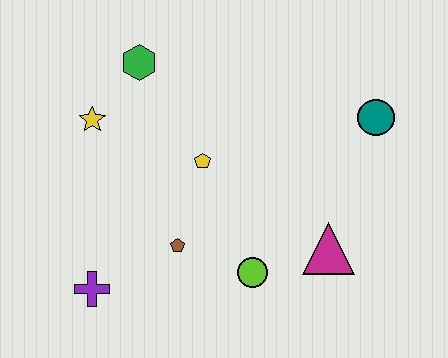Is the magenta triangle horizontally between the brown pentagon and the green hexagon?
No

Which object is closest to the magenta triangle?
The lime circle is closest to the magenta triangle.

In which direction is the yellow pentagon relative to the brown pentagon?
The yellow pentagon is above the brown pentagon.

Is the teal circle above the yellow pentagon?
Yes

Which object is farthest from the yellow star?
The teal circle is farthest from the yellow star.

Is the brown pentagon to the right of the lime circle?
No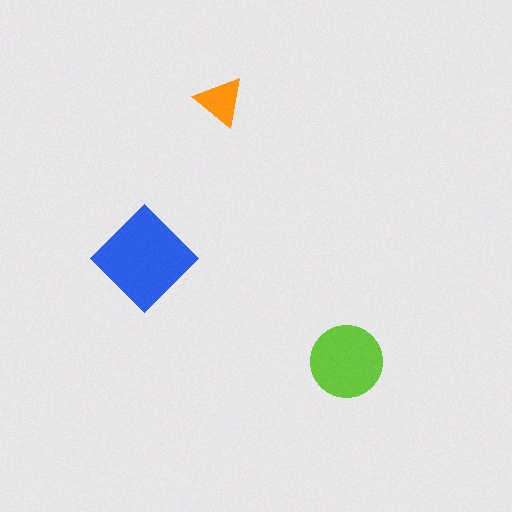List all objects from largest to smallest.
The blue diamond, the lime circle, the orange triangle.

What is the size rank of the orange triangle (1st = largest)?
3rd.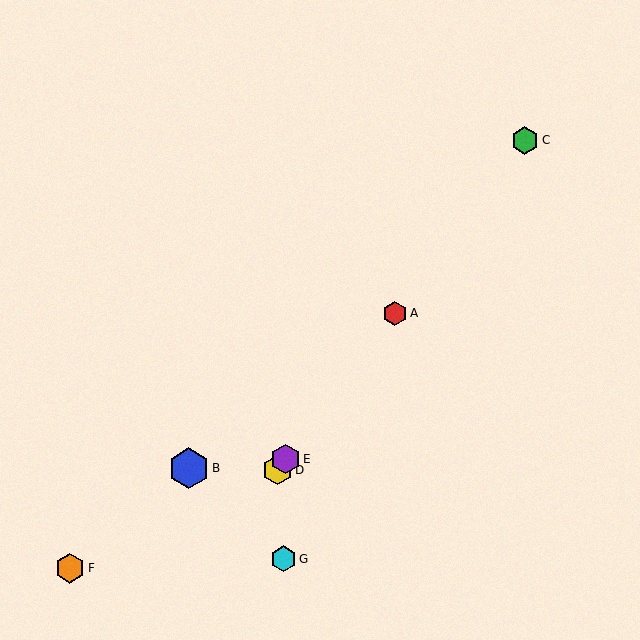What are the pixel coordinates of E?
Object E is at (286, 459).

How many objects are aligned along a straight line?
4 objects (A, C, D, E) are aligned along a straight line.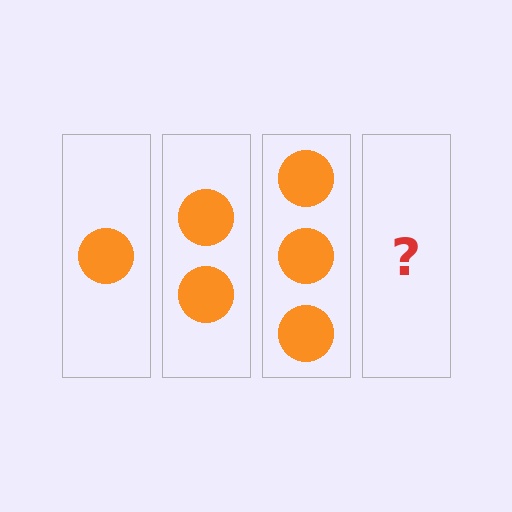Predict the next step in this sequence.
The next step is 4 circles.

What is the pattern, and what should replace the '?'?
The pattern is that each step adds one more circle. The '?' should be 4 circles.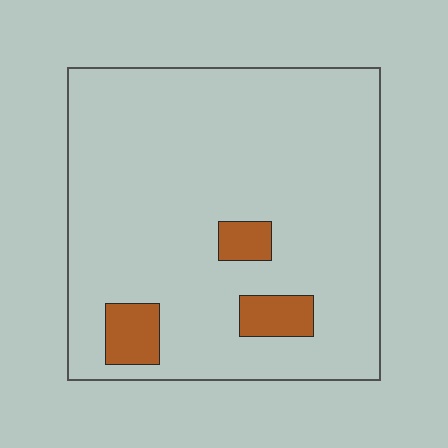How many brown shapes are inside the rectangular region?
3.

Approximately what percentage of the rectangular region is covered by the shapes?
Approximately 10%.